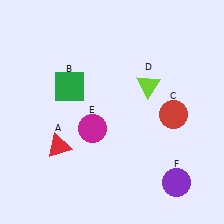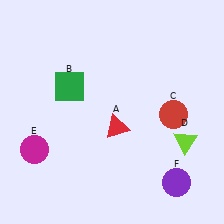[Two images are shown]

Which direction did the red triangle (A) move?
The red triangle (A) moved right.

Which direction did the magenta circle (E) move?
The magenta circle (E) moved left.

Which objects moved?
The objects that moved are: the red triangle (A), the lime triangle (D), the magenta circle (E).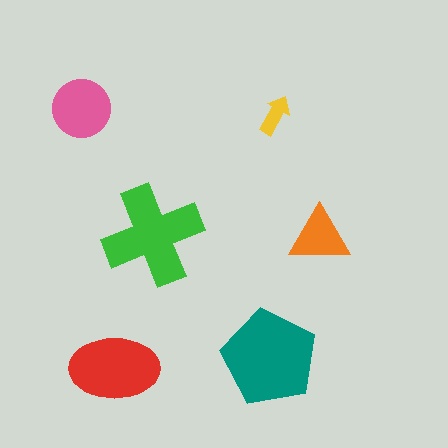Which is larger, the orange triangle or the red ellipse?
The red ellipse.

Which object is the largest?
The teal pentagon.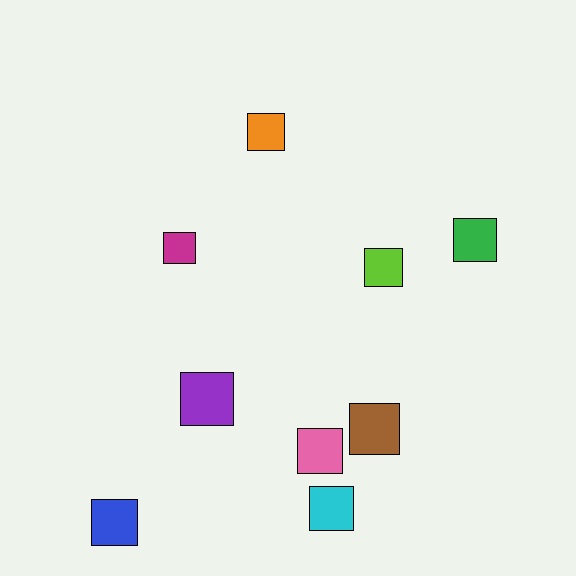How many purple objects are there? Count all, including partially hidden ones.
There is 1 purple object.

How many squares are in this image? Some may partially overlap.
There are 9 squares.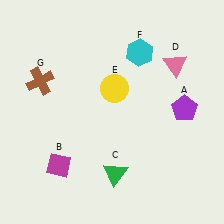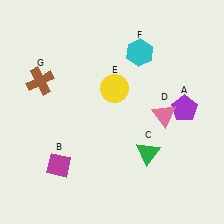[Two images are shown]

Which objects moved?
The objects that moved are: the green triangle (C), the pink triangle (D).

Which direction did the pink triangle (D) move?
The pink triangle (D) moved down.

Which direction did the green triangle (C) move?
The green triangle (C) moved right.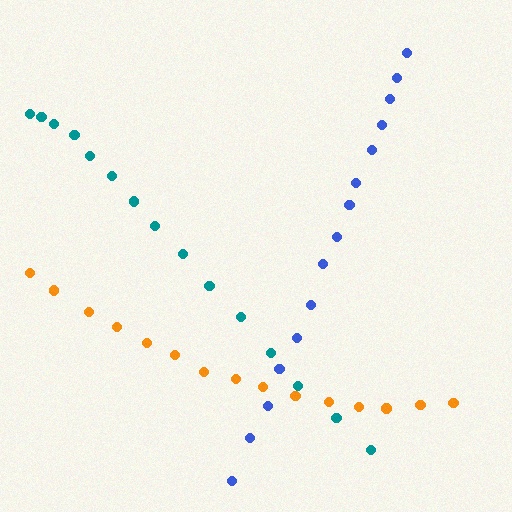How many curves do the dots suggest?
There are 3 distinct paths.